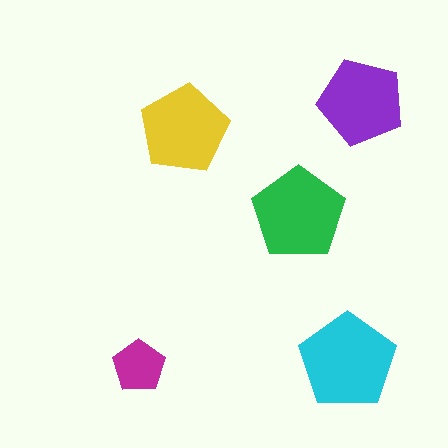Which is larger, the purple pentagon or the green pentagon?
The green one.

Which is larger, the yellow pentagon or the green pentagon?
The green one.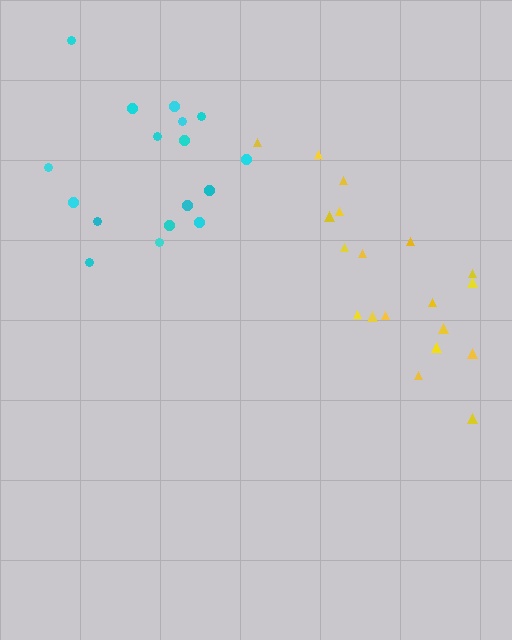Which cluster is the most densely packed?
Yellow.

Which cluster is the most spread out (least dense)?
Cyan.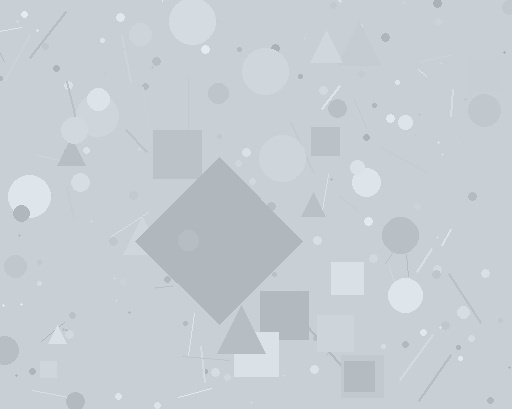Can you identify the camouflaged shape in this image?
The camouflaged shape is a diamond.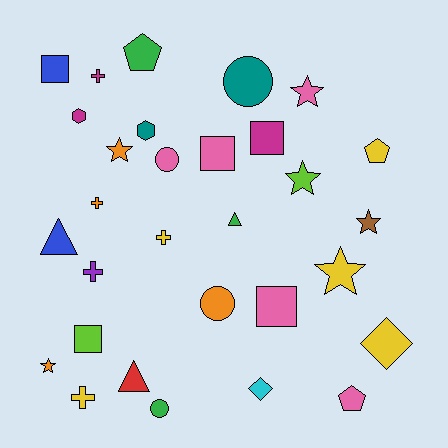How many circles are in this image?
There are 4 circles.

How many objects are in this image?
There are 30 objects.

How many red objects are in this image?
There is 1 red object.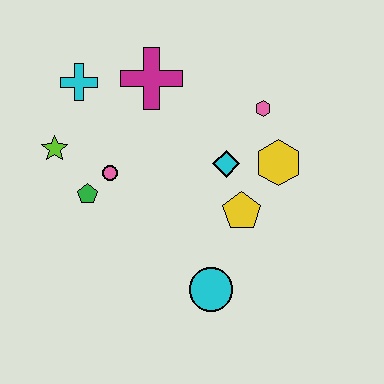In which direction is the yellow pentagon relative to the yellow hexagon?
The yellow pentagon is below the yellow hexagon.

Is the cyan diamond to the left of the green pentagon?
No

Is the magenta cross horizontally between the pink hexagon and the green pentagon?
Yes